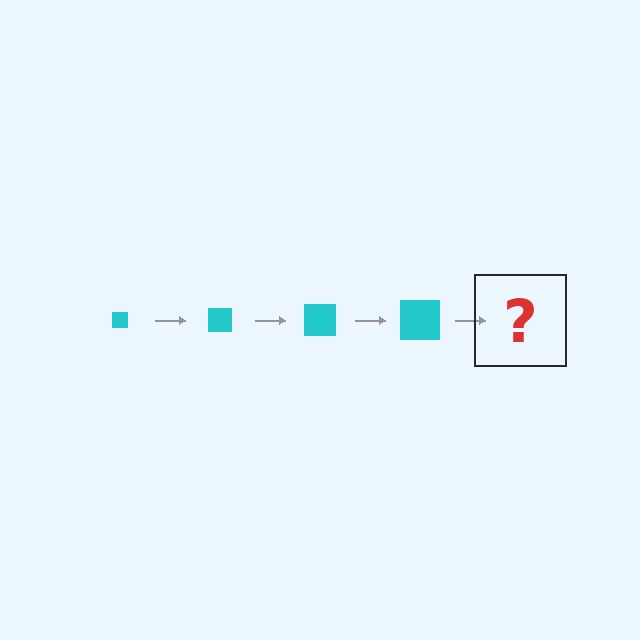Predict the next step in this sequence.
The next step is a cyan square, larger than the previous one.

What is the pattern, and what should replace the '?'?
The pattern is that the square gets progressively larger each step. The '?' should be a cyan square, larger than the previous one.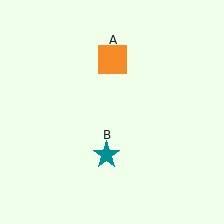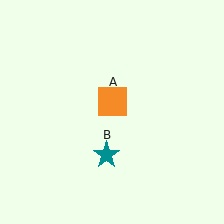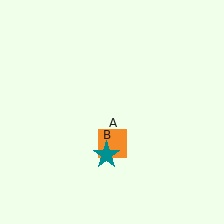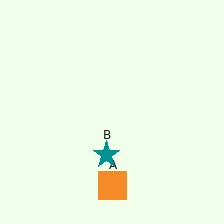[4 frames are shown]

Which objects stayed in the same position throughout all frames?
Teal star (object B) remained stationary.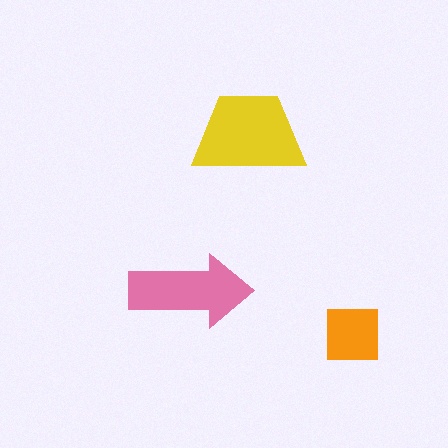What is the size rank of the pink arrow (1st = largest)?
2nd.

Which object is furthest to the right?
The orange square is rightmost.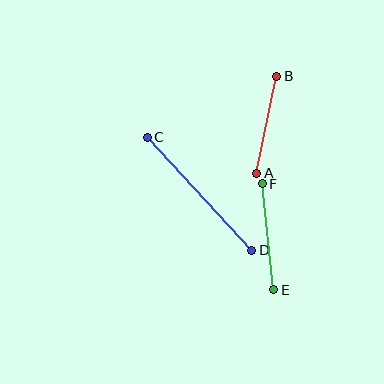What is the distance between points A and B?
The distance is approximately 99 pixels.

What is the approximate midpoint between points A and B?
The midpoint is at approximately (267, 125) pixels.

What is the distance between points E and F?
The distance is approximately 107 pixels.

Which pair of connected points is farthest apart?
Points C and D are farthest apart.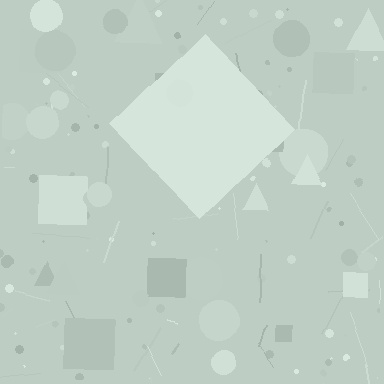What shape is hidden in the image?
A diamond is hidden in the image.